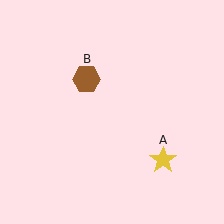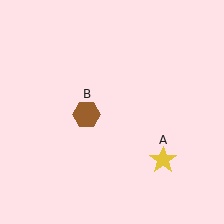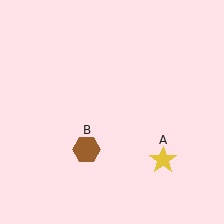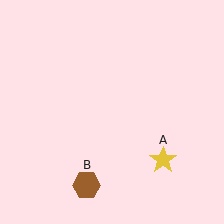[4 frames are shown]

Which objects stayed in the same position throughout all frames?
Yellow star (object A) remained stationary.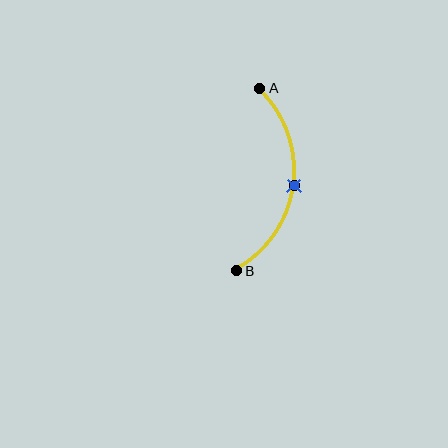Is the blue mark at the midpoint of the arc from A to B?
Yes. The blue mark lies on the arc at equal arc-length from both A and B — it is the arc midpoint.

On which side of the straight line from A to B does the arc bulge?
The arc bulges to the right of the straight line connecting A and B.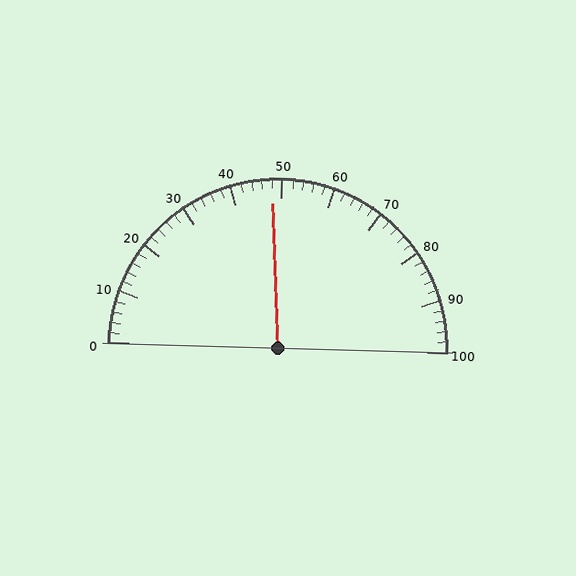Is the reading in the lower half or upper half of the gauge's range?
The reading is in the lower half of the range (0 to 100).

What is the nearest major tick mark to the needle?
The nearest major tick mark is 50.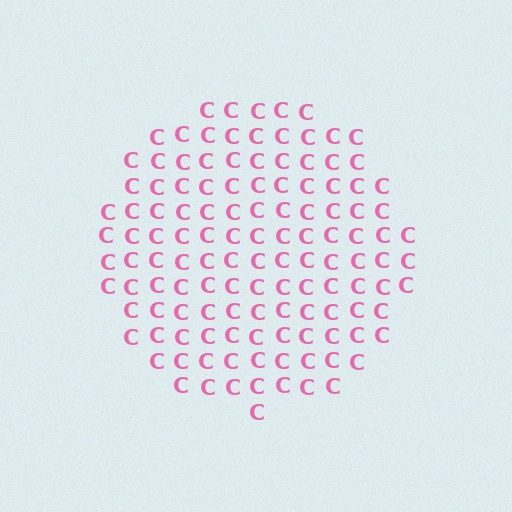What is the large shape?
The large shape is a circle.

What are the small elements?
The small elements are letter C's.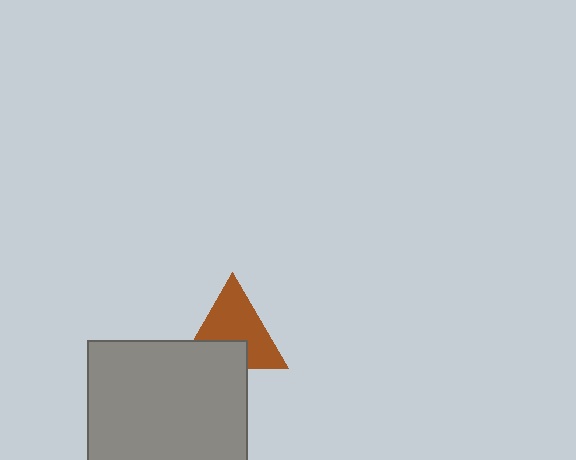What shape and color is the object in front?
The object in front is a gray square.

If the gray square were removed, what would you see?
You would see the complete brown triangle.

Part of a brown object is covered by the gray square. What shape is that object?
It is a triangle.